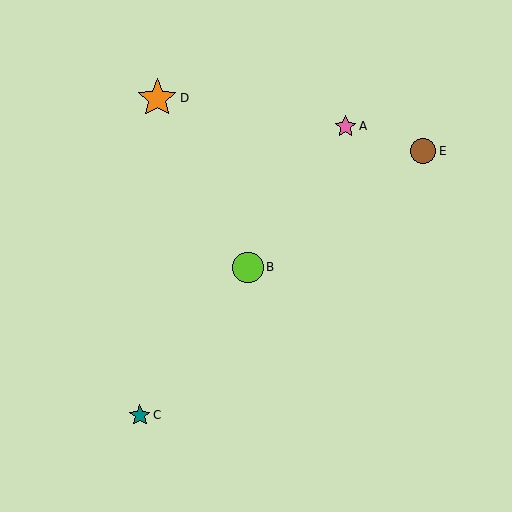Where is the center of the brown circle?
The center of the brown circle is at (423, 151).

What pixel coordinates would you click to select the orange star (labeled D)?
Click at (157, 98) to select the orange star D.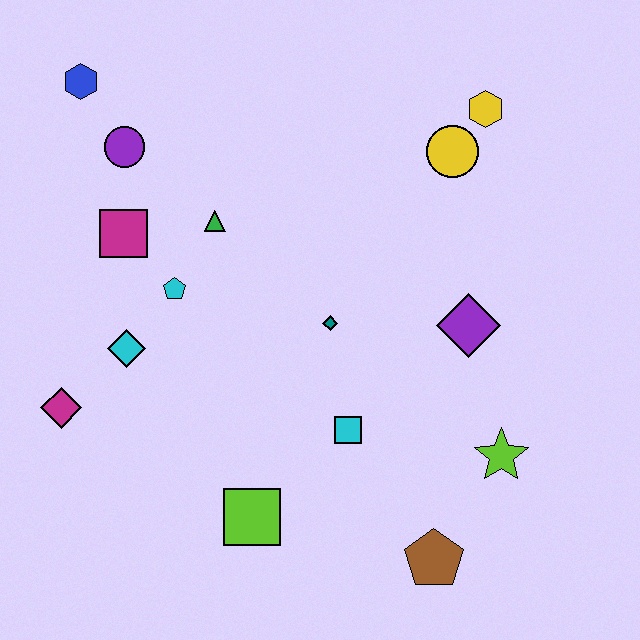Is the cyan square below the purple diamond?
Yes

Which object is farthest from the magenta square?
The brown pentagon is farthest from the magenta square.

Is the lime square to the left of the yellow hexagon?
Yes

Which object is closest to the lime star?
The brown pentagon is closest to the lime star.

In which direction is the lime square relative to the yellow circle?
The lime square is below the yellow circle.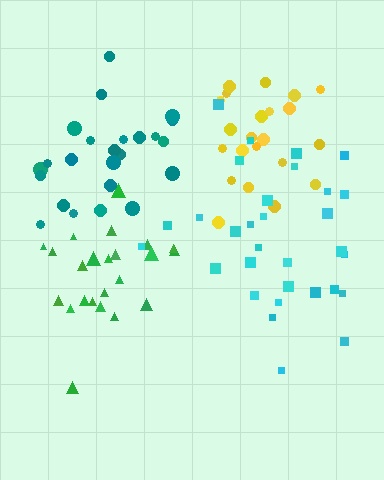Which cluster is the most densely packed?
Green.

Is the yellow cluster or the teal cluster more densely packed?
Yellow.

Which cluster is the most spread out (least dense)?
Cyan.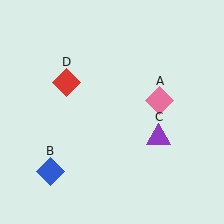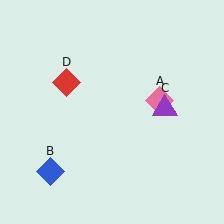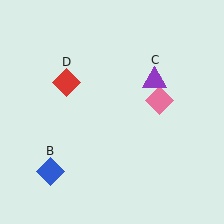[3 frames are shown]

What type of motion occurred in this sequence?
The purple triangle (object C) rotated counterclockwise around the center of the scene.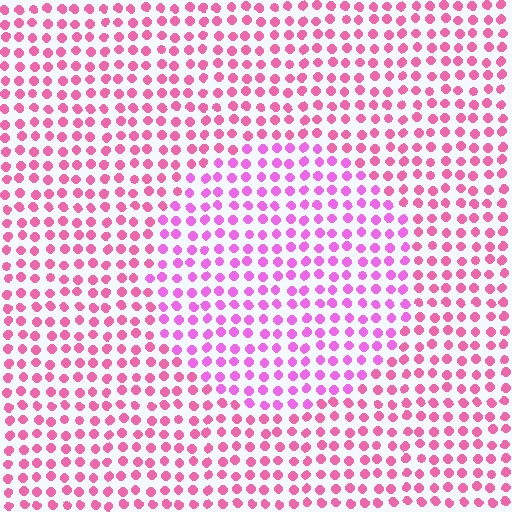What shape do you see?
I see a circle.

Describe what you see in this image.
The image is filled with small pink elements in a uniform arrangement. A circle-shaped region is visible where the elements are tinted to a slightly different hue, forming a subtle color boundary.